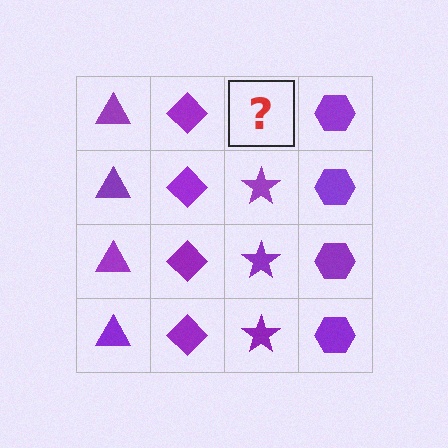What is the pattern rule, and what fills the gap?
The rule is that each column has a consistent shape. The gap should be filled with a purple star.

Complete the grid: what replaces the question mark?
The question mark should be replaced with a purple star.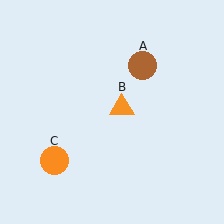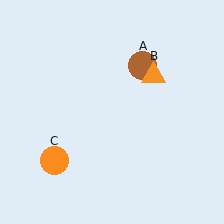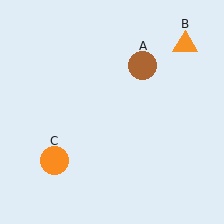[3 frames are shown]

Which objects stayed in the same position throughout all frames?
Brown circle (object A) and orange circle (object C) remained stationary.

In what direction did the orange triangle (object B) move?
The orange triangle (object B) moved up and to the right.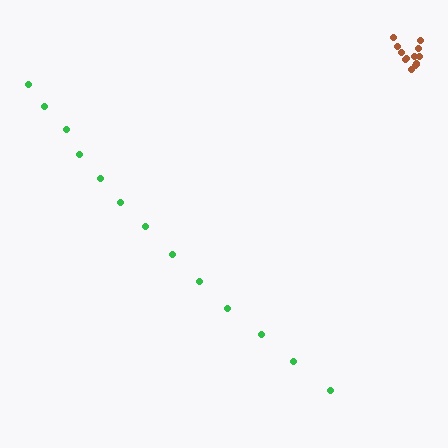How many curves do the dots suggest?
There are 2 distinct paths.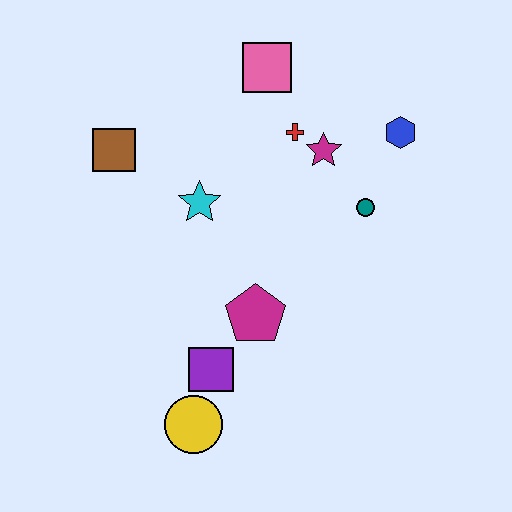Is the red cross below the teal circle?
No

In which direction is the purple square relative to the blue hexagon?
The purple square is below the blue hexagon.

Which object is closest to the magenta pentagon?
The purple square is closest to the magenta pentagon.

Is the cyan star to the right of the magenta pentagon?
No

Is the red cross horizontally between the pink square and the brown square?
No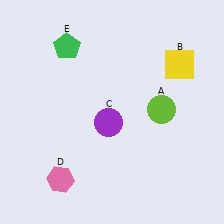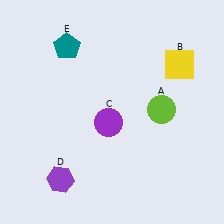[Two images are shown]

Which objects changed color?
D changed from pink to purple. E changed from green to teal.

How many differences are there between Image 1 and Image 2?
There are 2 differences between the two images.